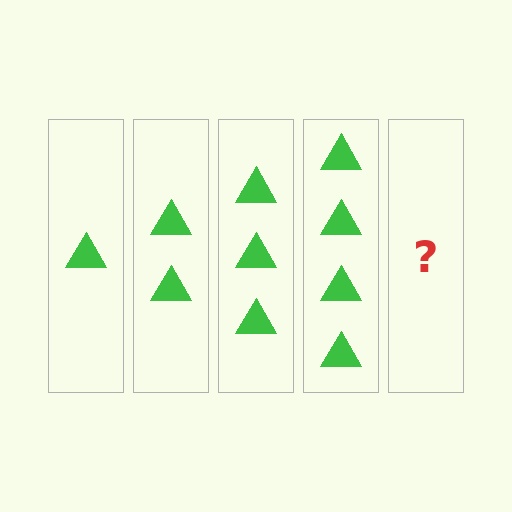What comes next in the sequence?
The next element should be 5 triangles.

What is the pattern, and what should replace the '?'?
The pattern is that each step adds one more triangle. The '?' should be 5 triangles.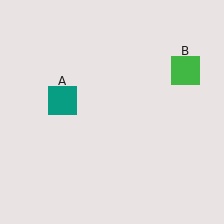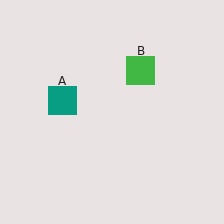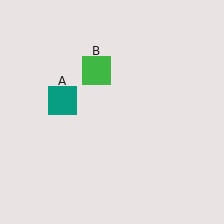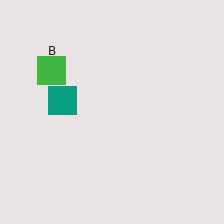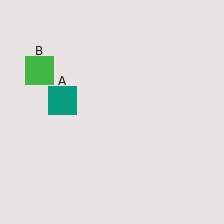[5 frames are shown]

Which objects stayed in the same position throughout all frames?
Teal square (object A) remained stationary.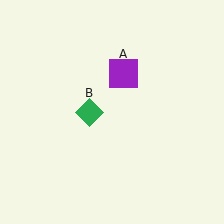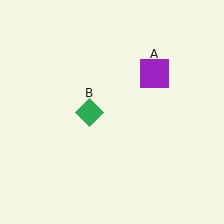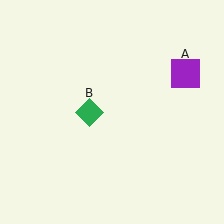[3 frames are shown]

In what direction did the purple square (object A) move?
The purple square (object A) moved right.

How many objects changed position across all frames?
1 object changed position: purple square (object A).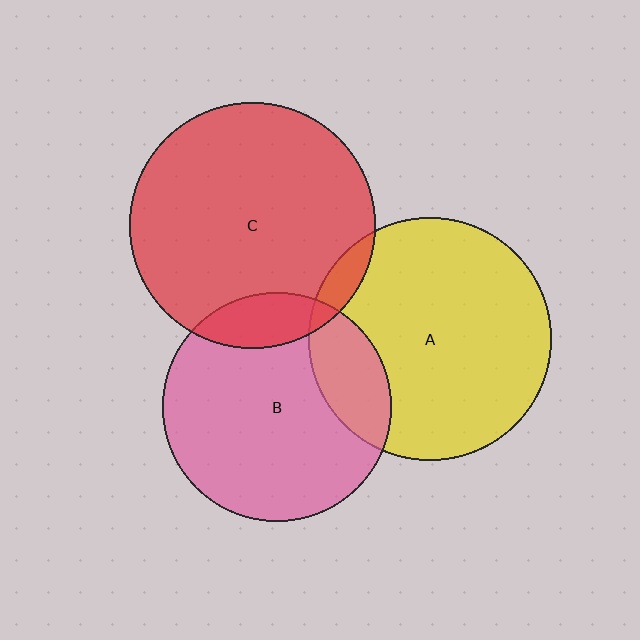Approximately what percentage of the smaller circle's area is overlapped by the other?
Approximately 20%.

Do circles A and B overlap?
Yes.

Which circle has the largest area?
Circle C (red).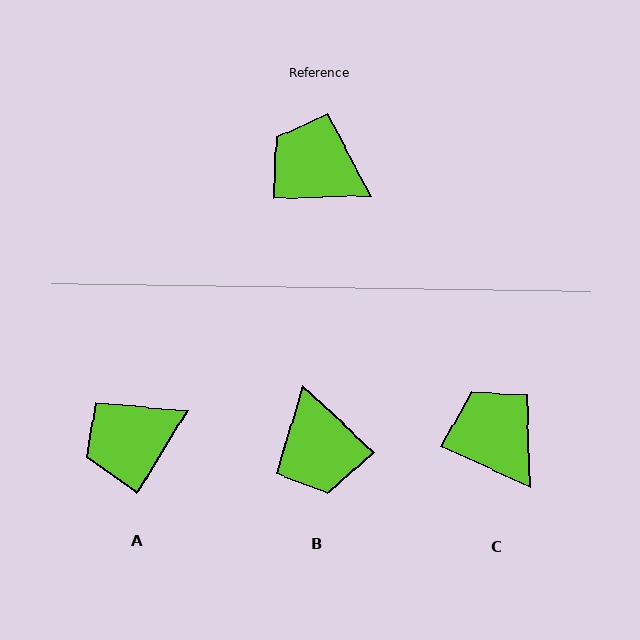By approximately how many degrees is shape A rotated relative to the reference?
Approximately 57 degrees counter-clockwise.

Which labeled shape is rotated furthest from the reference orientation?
B, about 135 degrees away.